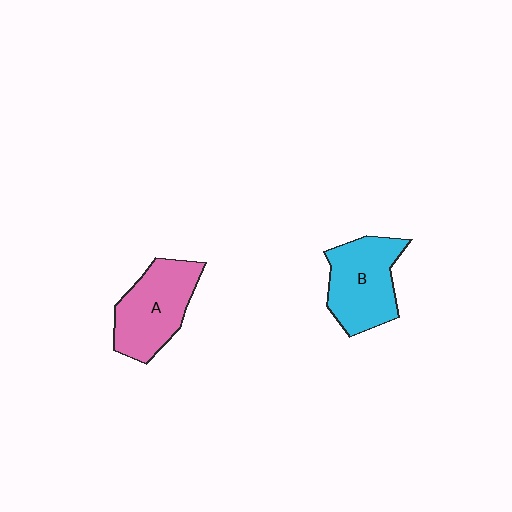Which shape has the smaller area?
Shape B (cyan).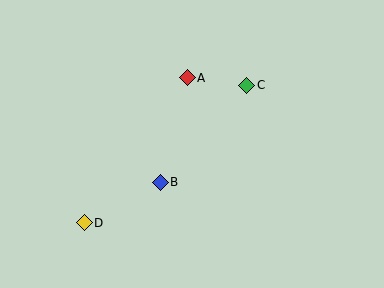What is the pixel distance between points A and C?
The distance between A and C is 60 pixels.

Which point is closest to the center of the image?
Point B at (160, 182) is closest to the center.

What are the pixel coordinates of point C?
Point C is at (247, 85).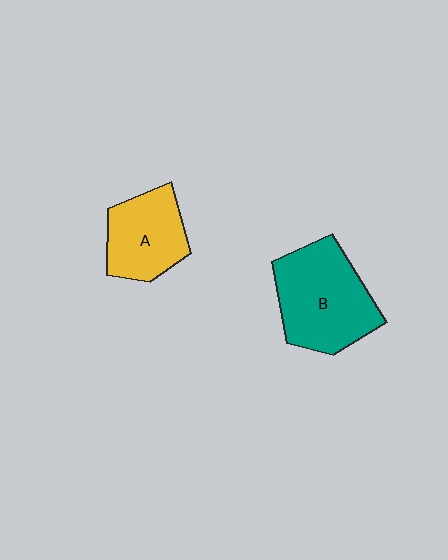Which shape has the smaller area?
Shape A (yellow).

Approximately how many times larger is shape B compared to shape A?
Approximately 1.4 times.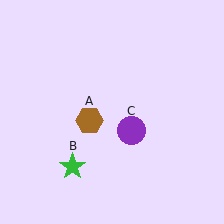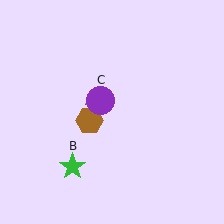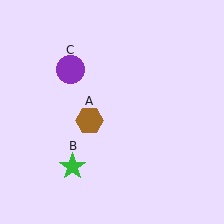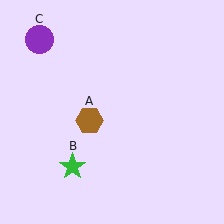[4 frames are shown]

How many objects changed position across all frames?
1 object changed position: purple circle (object C).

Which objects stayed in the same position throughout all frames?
Brown hexagon (object A) and green star (object B) remained stationary.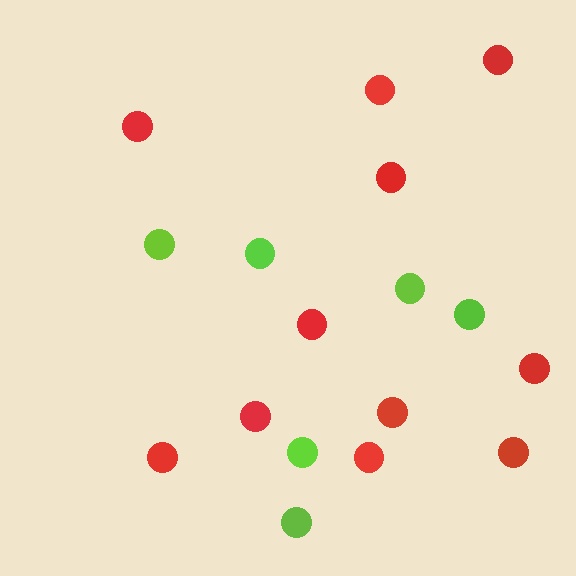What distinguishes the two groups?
There are 2 groups: one group of lime circles (6) and one group of red circles (11).